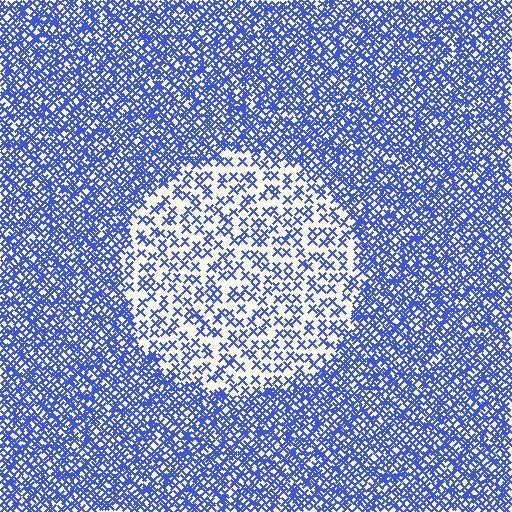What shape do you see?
I see a circle.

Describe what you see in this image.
The image contains small blue elements arranged at two different densities. A circle-shaped region is visible where the elements are less densely packed than the surrounding area.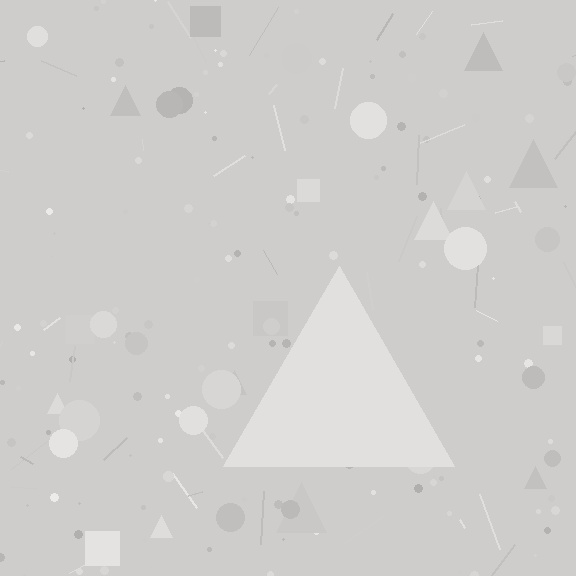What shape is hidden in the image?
A triangle is hidden in the image.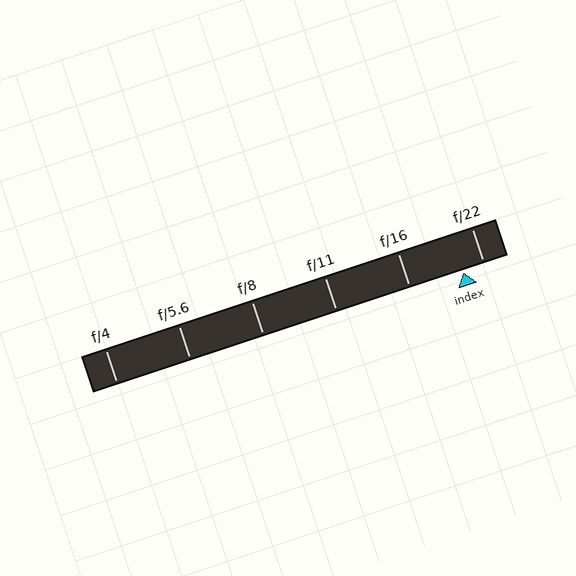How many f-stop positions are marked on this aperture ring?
There are 6 f-stop positions marked.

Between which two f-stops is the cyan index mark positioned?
The index mark is between f/16 and f/22.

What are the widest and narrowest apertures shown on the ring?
The widest aperture shown is f/4 and the narrowest is f/22.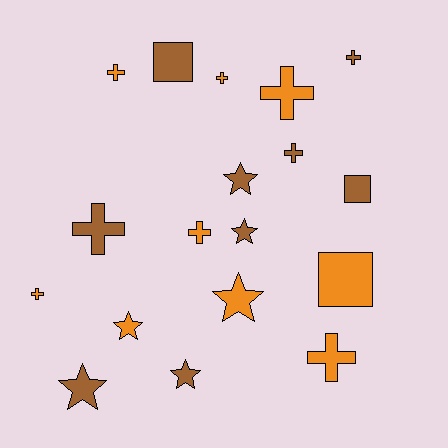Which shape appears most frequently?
Cross, with 9 objects.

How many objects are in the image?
There are 18 objects.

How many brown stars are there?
There are 4 brown stars.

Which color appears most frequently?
Orange, with 9 objects.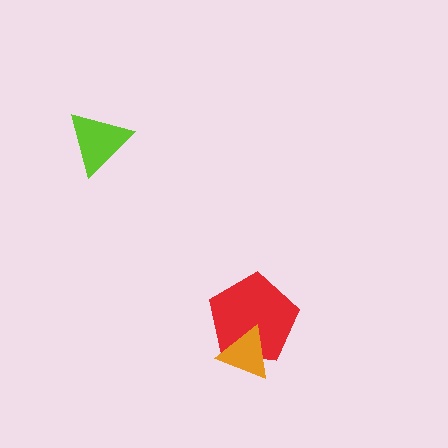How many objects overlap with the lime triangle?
0 objects overlap with the lime triangle.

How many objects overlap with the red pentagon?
1 object overlaps with the red pentagon.